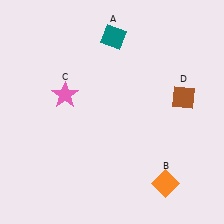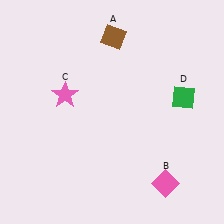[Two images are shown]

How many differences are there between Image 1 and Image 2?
There are 3 differences between the two images.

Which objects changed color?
A changed from teal to brown. B changed from orange to pink. D changed from brown to green.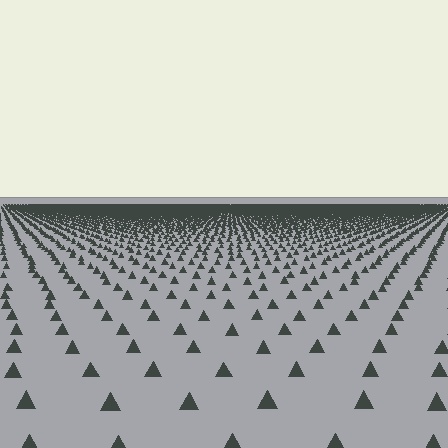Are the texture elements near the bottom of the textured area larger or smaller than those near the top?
Larger. Near the bottom, elements are closer to the viewer and appear at a bigger on-screen size.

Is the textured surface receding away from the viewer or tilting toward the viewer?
The surface is receding away from the viewer. Texture elements get smaller and denser toward the top.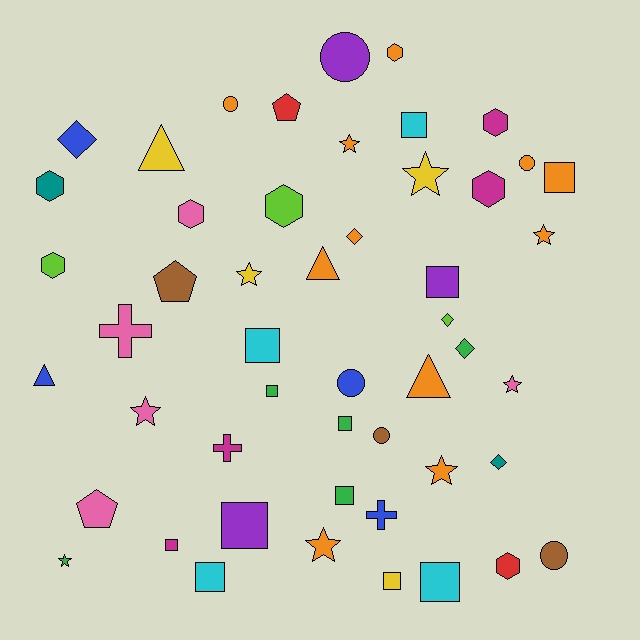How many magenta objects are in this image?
There are 4 magenta objects.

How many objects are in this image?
There are 50 objects.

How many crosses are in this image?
There are 3 crosses.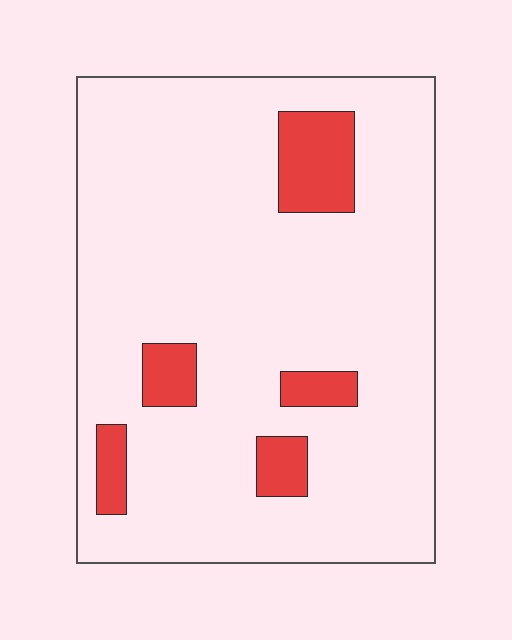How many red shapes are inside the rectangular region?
5.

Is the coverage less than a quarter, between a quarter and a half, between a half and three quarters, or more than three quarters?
Less than a quarter.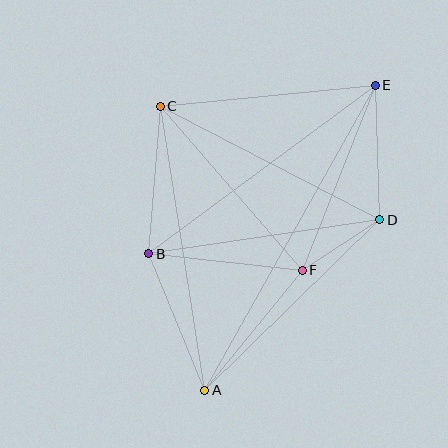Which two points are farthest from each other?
Points A and E are farthest from each other.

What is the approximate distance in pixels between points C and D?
The distance between C and D is approximately 247 pixels.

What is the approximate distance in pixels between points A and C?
The distance between A and C is approximately 287 pixels.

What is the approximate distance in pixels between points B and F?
The distance between B and F is approximately 154 pixels.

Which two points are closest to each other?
Points D and F are closest to each other.